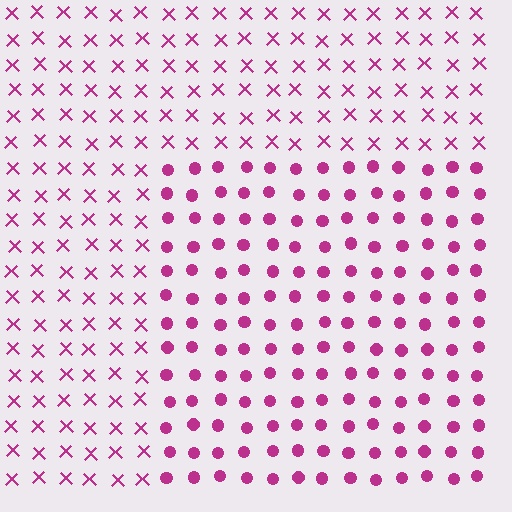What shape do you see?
I see a rectangle.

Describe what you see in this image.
The image is filled with small magenta elements arranged in a uniform grid. A rectangle-shaped region contains circles, while the surrounding area contains X marks. The boundary is defined purely by the change in element shape.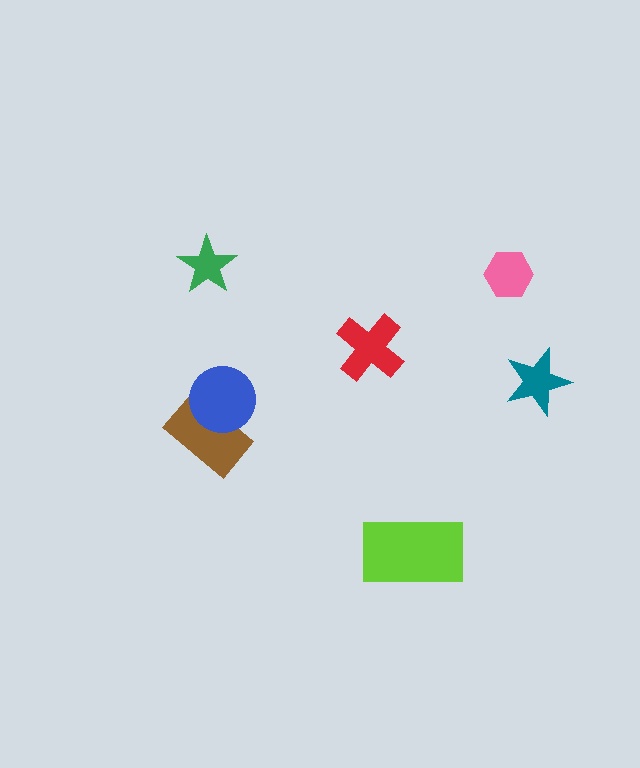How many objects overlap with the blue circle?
1 object overlaps with the blue circle.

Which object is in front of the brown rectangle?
The blue circle is in front of the brown rectangle.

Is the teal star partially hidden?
No, no other shape covers it.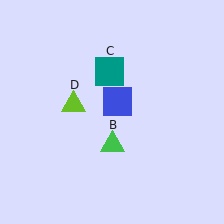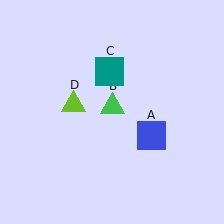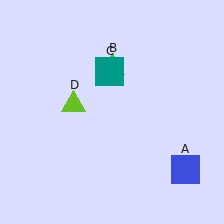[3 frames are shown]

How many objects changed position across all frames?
2 objects changed position: blue square (object A), green triangle (object B).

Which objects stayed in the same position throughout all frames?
Teal square (object C) and lime triangle (object D) remained stationary.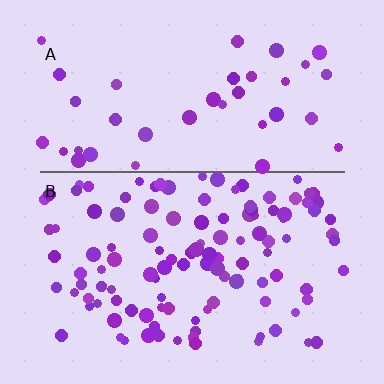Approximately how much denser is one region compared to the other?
Approximately 3.0× — region B over region A.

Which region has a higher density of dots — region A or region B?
B (the bottom).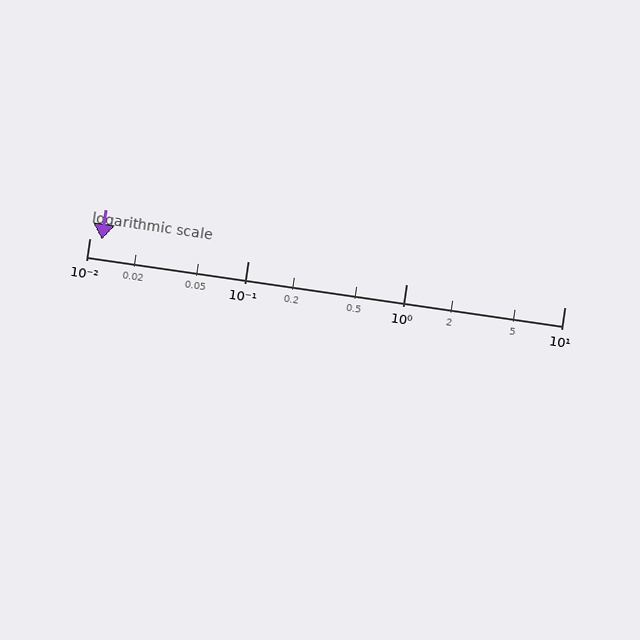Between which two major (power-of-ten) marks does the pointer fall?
The pointer is between 0.01 and 0.1.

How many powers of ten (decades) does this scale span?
The scale spans 3 decades, from 0.01 to 10.